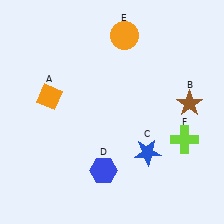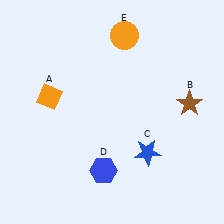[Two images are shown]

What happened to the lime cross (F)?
The lime cross (F) was removed in Image 2. It was in the bottom-right area of Image 1.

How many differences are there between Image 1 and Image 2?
There is 1 difference between the two images.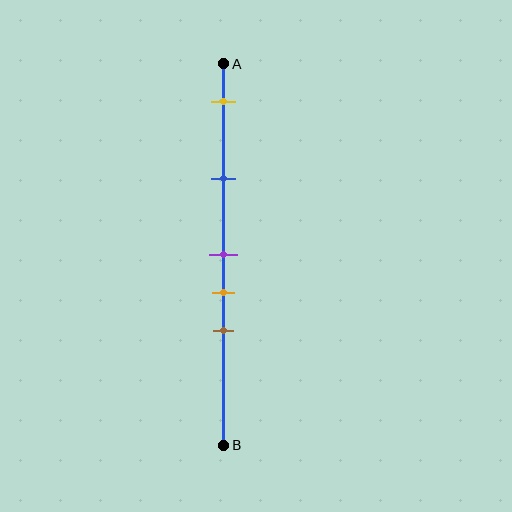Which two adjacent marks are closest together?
The purple and orange marks are the closest adjacent pair.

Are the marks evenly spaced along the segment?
No, the marks are not evenly spaced.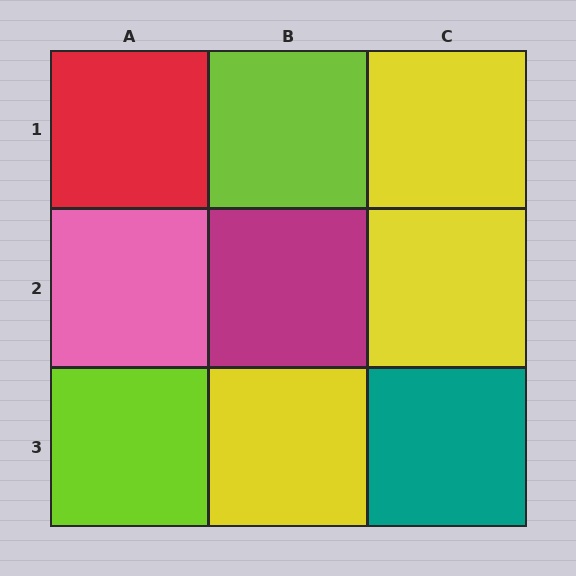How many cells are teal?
1 cell is teal.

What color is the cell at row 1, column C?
Yellow.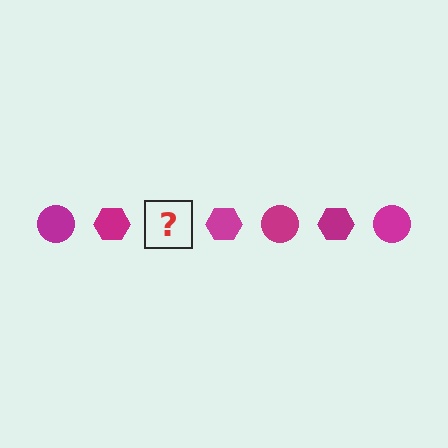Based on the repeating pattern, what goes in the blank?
The blank should be a magenta circle.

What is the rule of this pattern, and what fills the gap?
The rule is that the pattern cycles through circle, hexagon shapes in magenta. The gap should be filled with a magenta circle.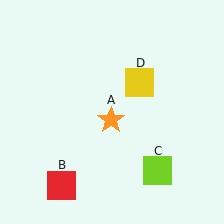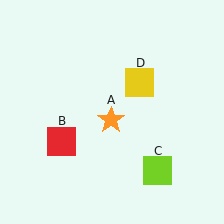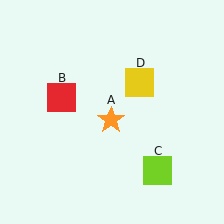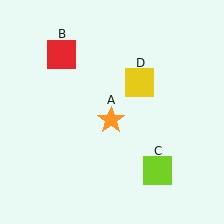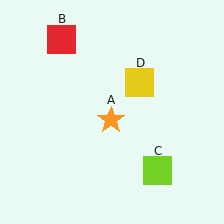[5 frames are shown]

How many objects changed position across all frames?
1 object changed position: red square (object B).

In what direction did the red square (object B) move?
The red square (object B) moved up.